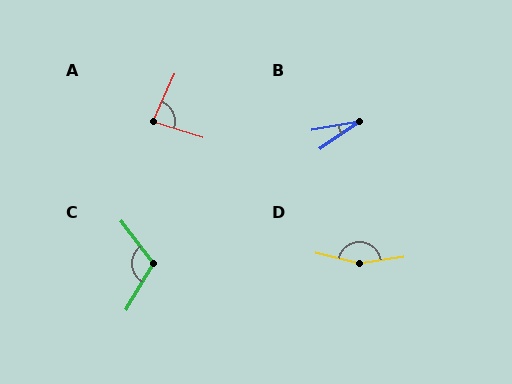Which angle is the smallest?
B, at approximately 25 degrees.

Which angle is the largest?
D, at approximately 158 degrees.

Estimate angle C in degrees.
Approximately 111 degrees.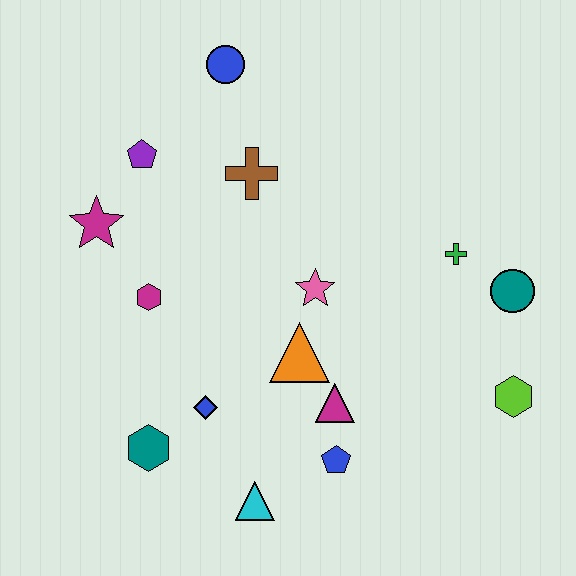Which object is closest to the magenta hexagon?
The magenta star is closest to the magenta hexagon.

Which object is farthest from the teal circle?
The magenta star is farthest from the teal circle.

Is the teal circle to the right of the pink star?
Yes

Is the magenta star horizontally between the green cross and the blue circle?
No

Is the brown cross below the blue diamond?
No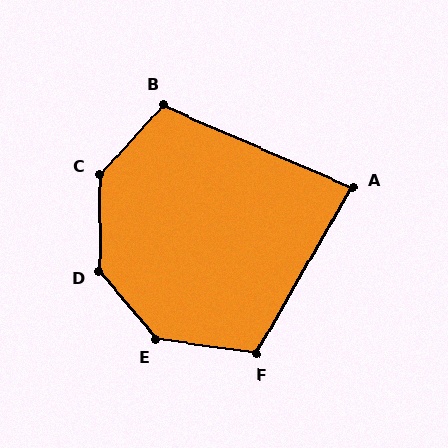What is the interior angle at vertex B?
Approximately 109 degrees (obtuse).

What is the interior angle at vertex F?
Approximately 112 degrees (obtuse).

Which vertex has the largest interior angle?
D, at approximately 139 degrees.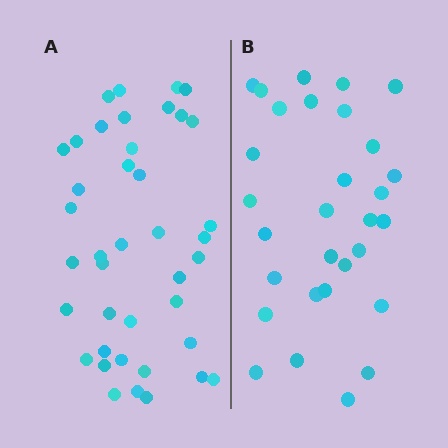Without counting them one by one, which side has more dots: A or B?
Region A (the left region) has more dots.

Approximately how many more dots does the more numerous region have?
Region A has roughly 10 or so more dots than region B.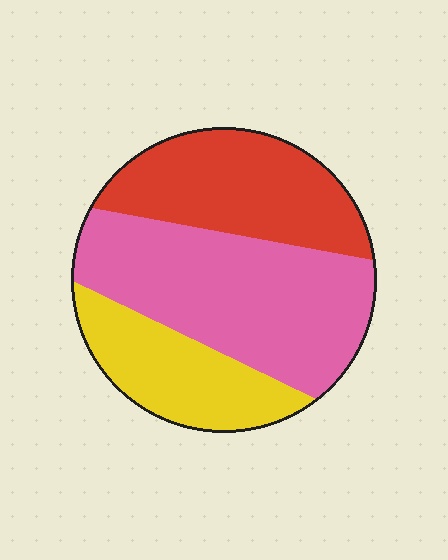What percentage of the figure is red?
Red covers 31% of the figure.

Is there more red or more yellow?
Red.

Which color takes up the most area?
Pink, at roughly 45%.